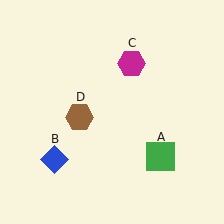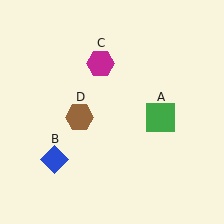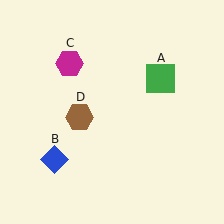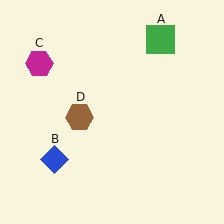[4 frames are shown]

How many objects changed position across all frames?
2 objects changed position: green square (object A), magenta hexagon (object C).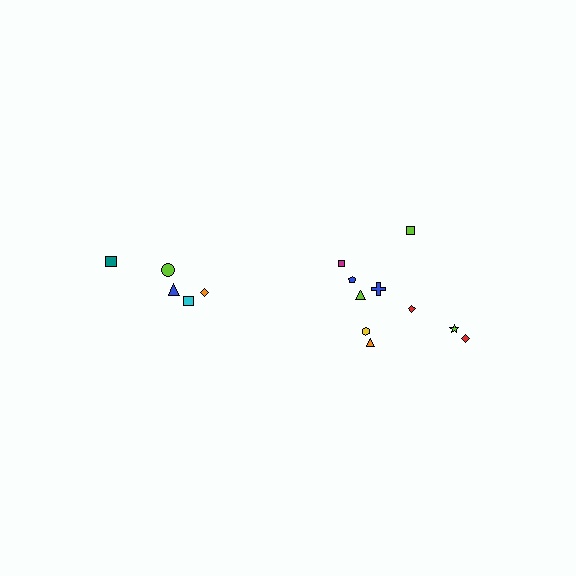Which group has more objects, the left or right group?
The right group.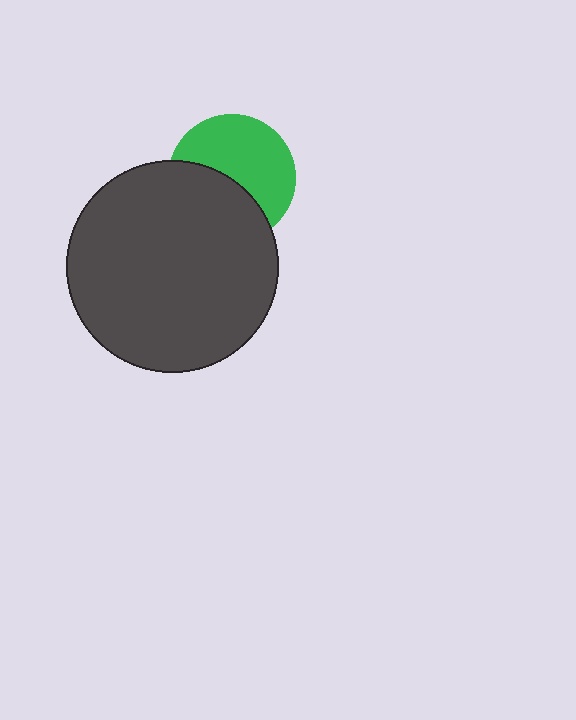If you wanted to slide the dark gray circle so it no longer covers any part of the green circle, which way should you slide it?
Slide it down — that is the most direct way to separate the two shapes.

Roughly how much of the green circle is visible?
About half of it is visible (roughly 57%).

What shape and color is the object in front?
The object in front is a dark gray circle.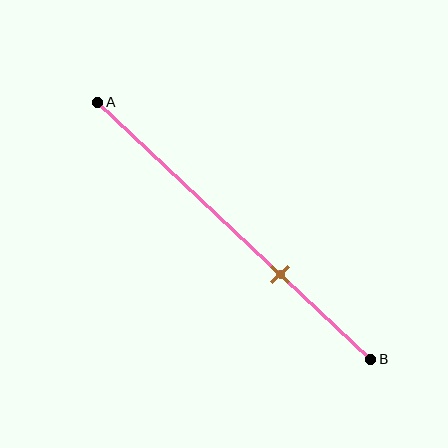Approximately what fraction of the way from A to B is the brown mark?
The brown mark is approximately 65% of the way from A to B.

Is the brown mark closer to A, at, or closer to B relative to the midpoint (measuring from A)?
The brown mark is closer to point B than the midpoint of segment AB.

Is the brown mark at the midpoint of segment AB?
No, the mark is at about 65% from A, not at the 50% midpoint.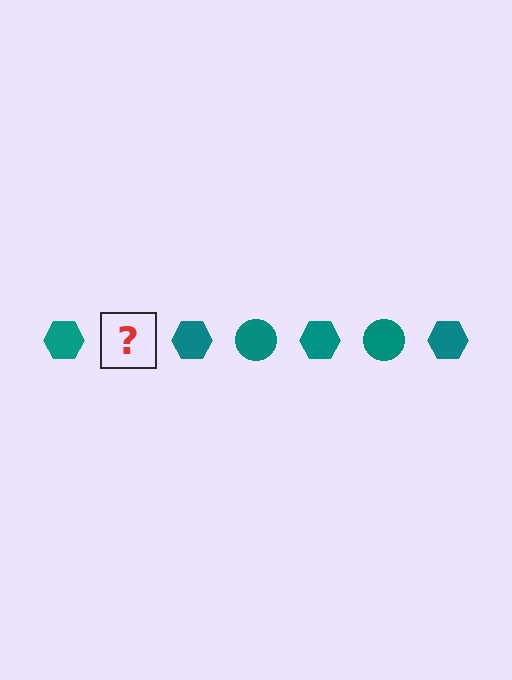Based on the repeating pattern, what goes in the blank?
The blank should be a teal circle.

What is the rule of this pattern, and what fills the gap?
The rule is that the pattern cycles through hexagon, circle shapes in teal. The gap should be filled with a teal circle.